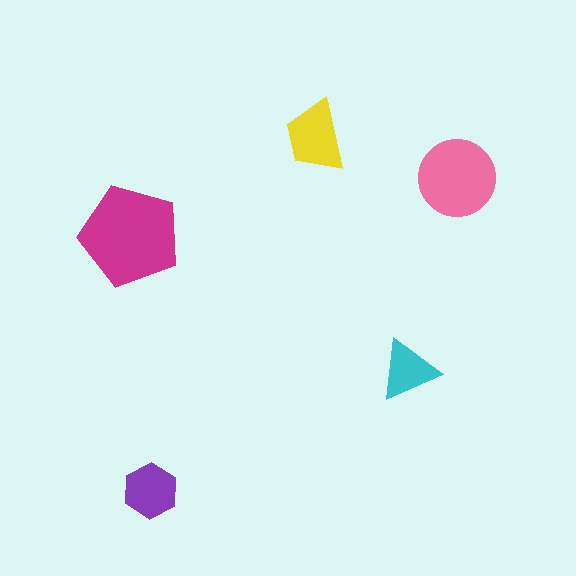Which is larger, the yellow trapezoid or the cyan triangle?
The yellow trapezoid.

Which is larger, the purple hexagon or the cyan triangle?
The purple hexagon.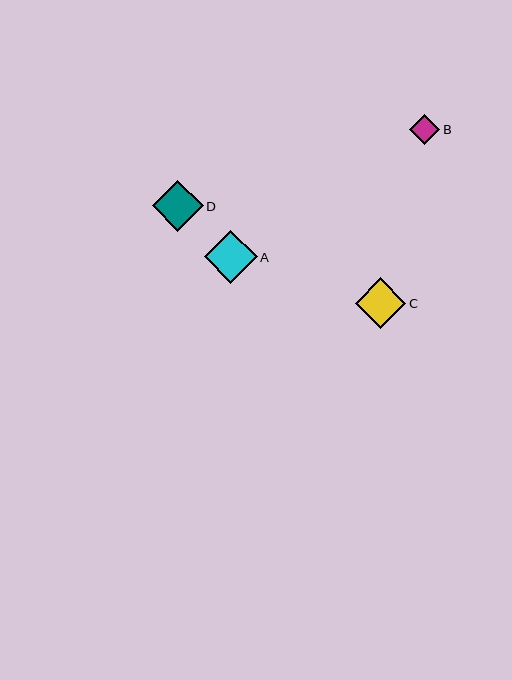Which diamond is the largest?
Diamond A is the largest with a size of approximately 53 pixels.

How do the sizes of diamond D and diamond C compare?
Diamond D and diamond C are approximately the same size.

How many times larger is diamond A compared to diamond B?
Diamond A is approximately 1.8 times the size of diamond B.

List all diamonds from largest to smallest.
From largest to smallest: A, D, C, B.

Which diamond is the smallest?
Diamond B is the smallest with a size of approximately 30 pixels.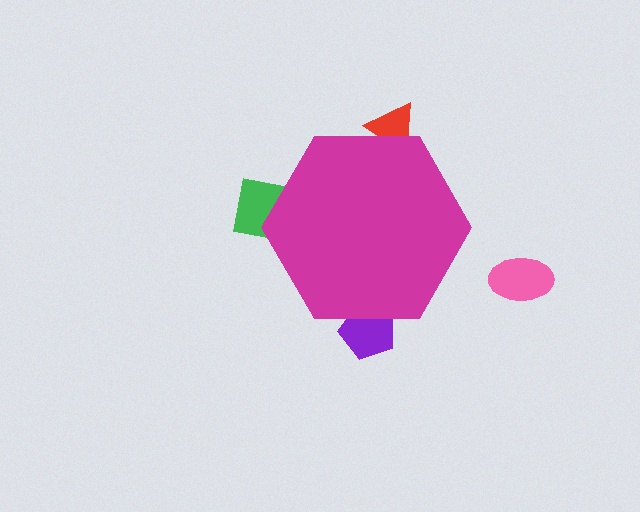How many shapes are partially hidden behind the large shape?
3 shapes are partially hidden.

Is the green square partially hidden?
Yes, the green square is partially hidden behind the magenta hexagon.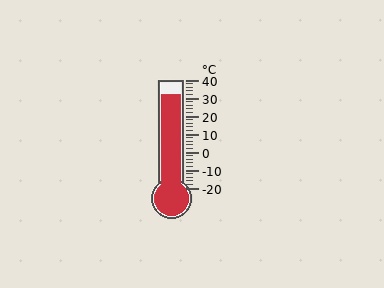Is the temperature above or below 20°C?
The temperature is above 20°C.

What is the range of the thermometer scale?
The thermometer scale ranges from -20°C to 40°C.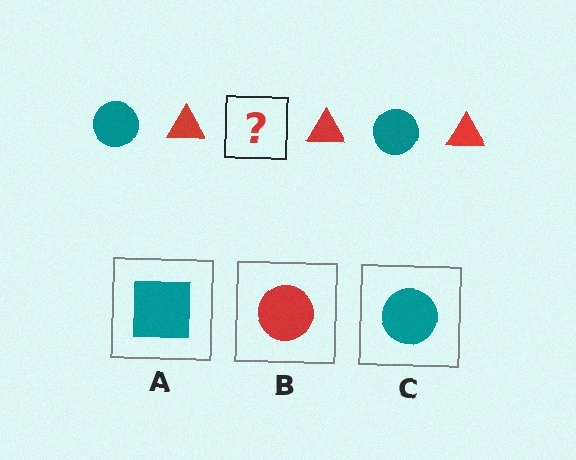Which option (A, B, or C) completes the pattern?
C.